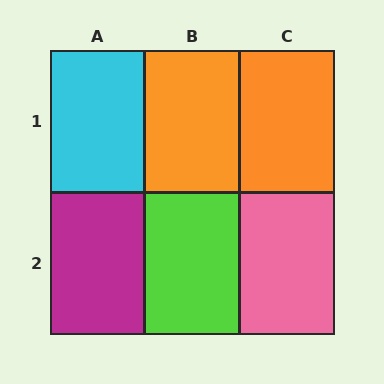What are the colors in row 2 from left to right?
Magenta, lime, pink.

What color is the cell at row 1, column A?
Cyan.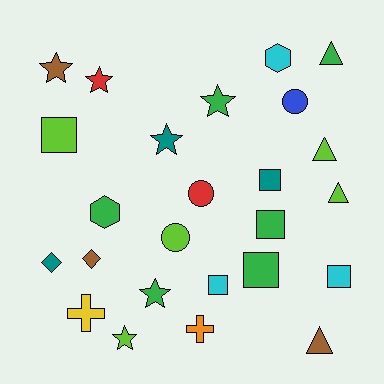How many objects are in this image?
There are 25 objects.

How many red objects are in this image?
There are 2 red objects.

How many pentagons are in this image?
There are no pentagons.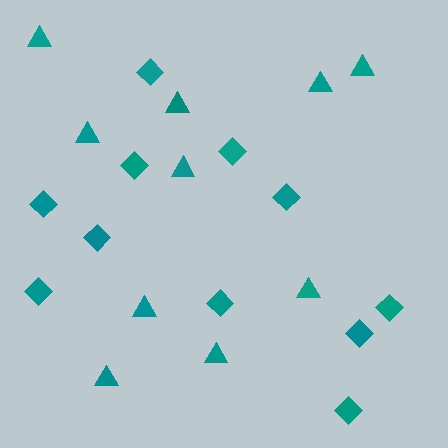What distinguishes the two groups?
There are 2 groups: one group of triangles (10) and one group of diamonds (11).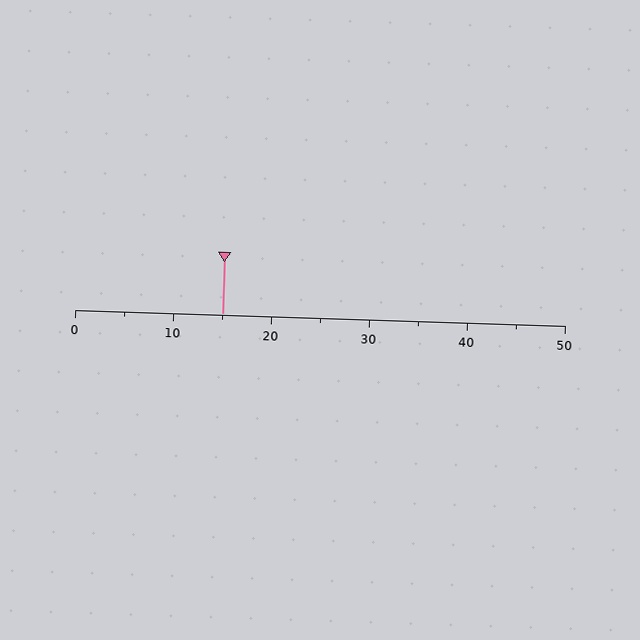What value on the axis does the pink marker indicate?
The marker indicates approximately 15.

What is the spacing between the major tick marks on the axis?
The major ticks are spaced 10 apart.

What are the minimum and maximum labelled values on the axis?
The axis runs from 0 to 50.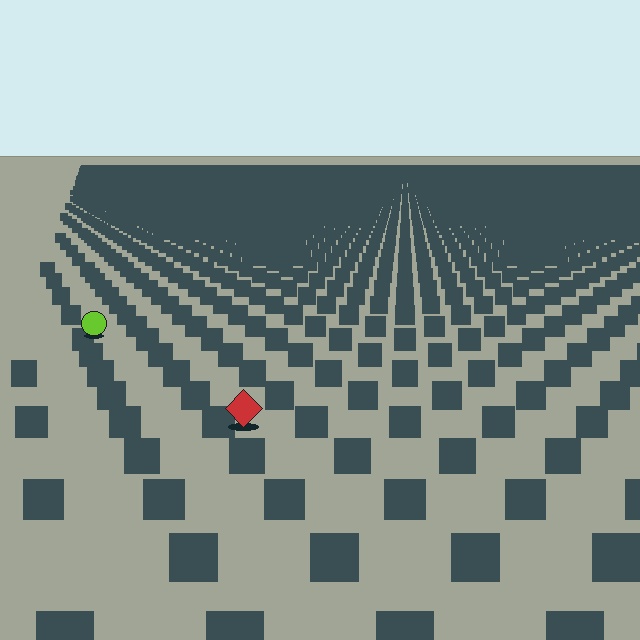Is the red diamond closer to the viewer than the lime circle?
Yes. The red diamond is closer — you can tell from the texture gradient: the ground texture is coarser near it.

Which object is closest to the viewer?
The red diamond is closest. The texture marks near it are larger and more spread out.